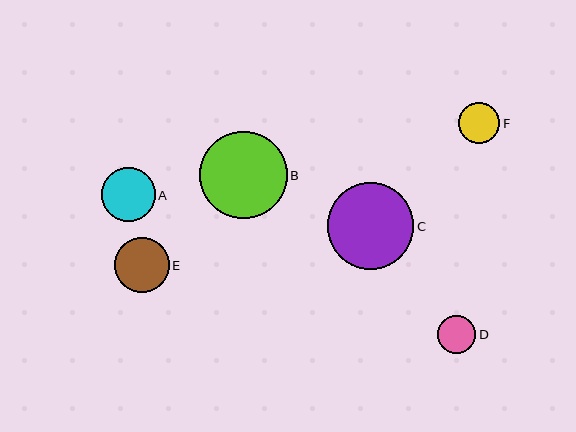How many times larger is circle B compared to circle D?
Circle B is approximately 2.3 times the size of circle D.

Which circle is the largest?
Circle B is the largest with a size of approximately 87 pixels.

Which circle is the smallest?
Circle D is the smallest with a size of approximately 39 pixels.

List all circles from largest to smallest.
From largest to smallest: B, C, E, A, F, D.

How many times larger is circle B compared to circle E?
Circle B is approximately 1.6 times the size of circle E.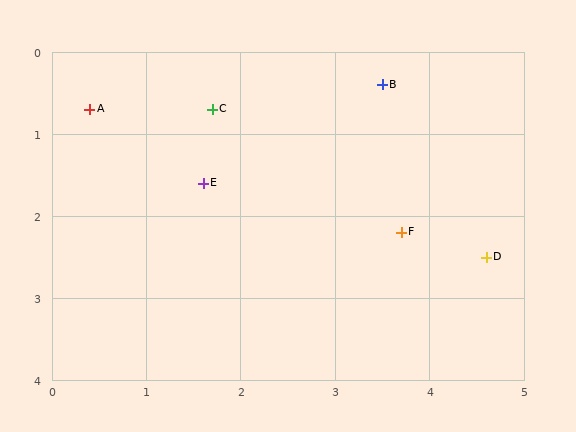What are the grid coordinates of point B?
Point B is at approximately (3.5, 0.4).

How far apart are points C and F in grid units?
Points C and F are about 2.5 grid units apart.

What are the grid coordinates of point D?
Point D is at approximately (4.6, 2.5).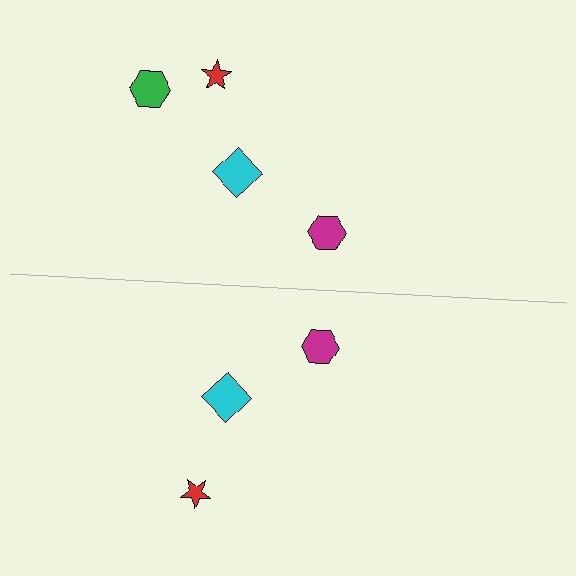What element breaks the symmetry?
A green hexagon is missing from the bottom side.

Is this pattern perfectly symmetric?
No, the pattern is not perfectly symmetric. A green hexagon is missing from the bottom side.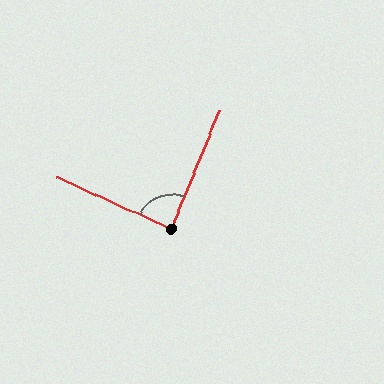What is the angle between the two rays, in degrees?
Approximately 87 degrees.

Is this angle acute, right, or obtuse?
It is approximately a right angle.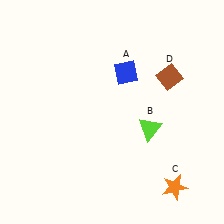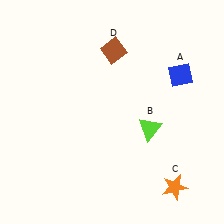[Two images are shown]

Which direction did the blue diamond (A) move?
The blue diamond (A) moved right.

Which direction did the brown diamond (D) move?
The brown diamond (D) moved left.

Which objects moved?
The objects that moved are: the blue diamond (A), the brown diamond (D).